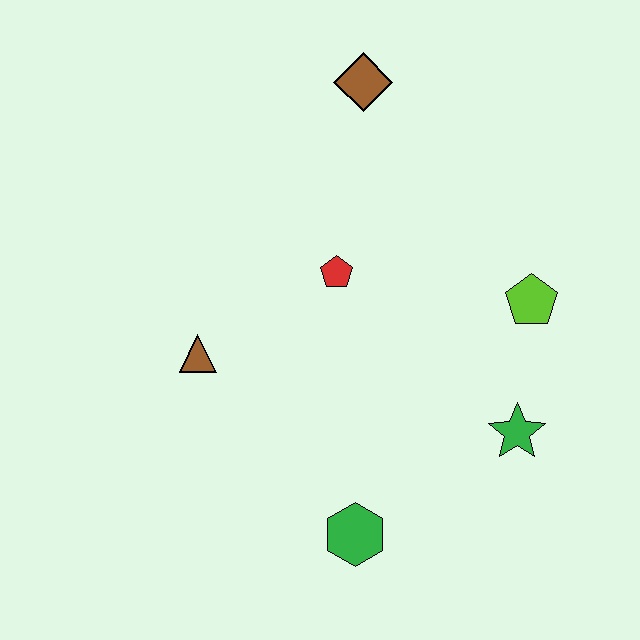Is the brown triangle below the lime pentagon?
Yes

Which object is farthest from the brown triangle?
The lime pentagon is farthest from the brown triangle.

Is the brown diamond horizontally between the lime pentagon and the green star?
No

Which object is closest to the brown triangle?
The red pentagon is closest to the brown triangle.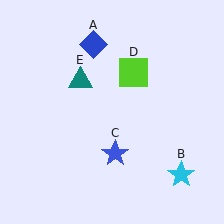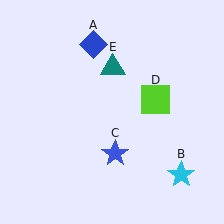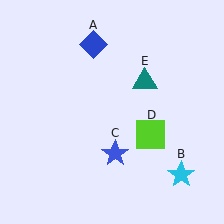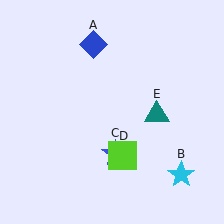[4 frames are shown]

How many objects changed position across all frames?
2 objects changed position: lime square (object D), teal triangle (object E).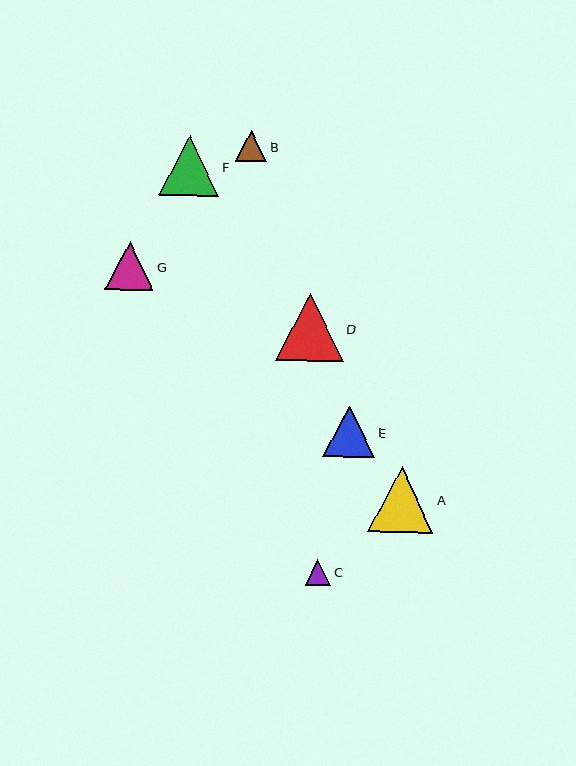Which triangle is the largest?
Triangle D is the largest with a size of approximately 68 pixels.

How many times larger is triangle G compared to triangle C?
Triangle G is approximately 1.9 times the size of triangle C.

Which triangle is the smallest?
Triangle C is the smallest with a size of approximately 25 pixels.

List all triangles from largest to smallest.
From largest to smallest: D, A, F, E, G, B, C.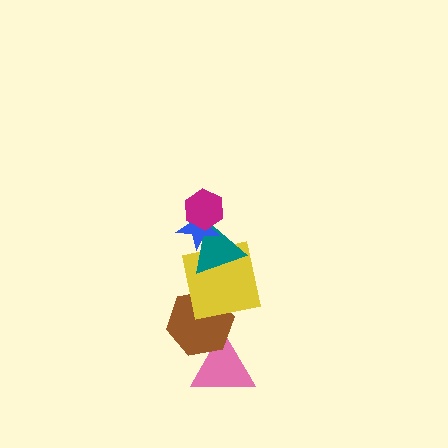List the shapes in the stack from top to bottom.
From top to bottom: the magenta hexagon, the blue star, the teal triangle, the yellow square, the brown hexagon, the pink triangle.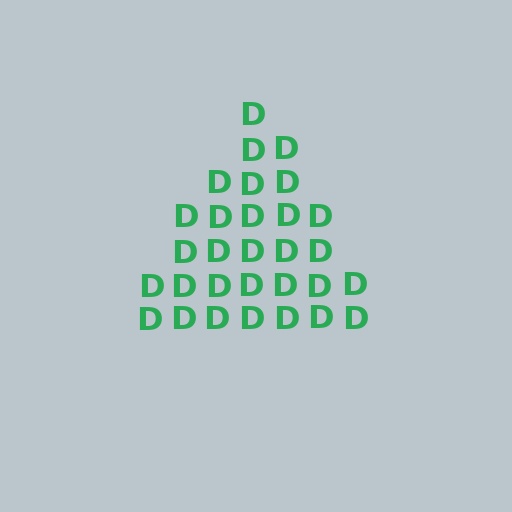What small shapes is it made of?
It is made of small letter D's.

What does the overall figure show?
The overall figure shows a triangle.